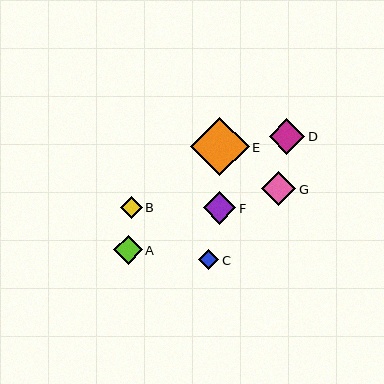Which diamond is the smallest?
Diamond C is the smallest with a size of approximately 20 pixels.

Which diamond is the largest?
Diamond E is the largest with a size of approximately 58 pixels.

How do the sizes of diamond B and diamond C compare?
Diamond B and diamond C are approximately the same size.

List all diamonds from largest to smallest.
From largest to smallest: E, D, G, F, A, B, C.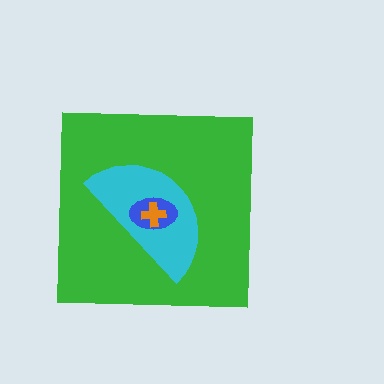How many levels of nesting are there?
4.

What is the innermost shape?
The orange cross.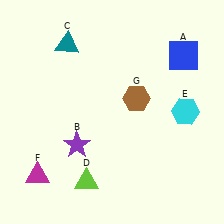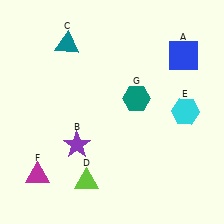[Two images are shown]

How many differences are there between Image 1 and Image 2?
There is 1 difference between the two images.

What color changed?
The hexagon (G) changed from brown in Image 1 to teal in Image 2.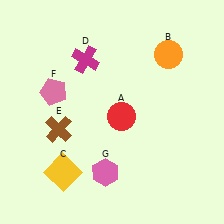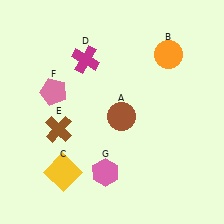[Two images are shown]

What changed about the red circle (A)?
In Image 1, A is red. In Image 2, it changed to brown.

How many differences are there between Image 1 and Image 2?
There is 1 difference between the two images.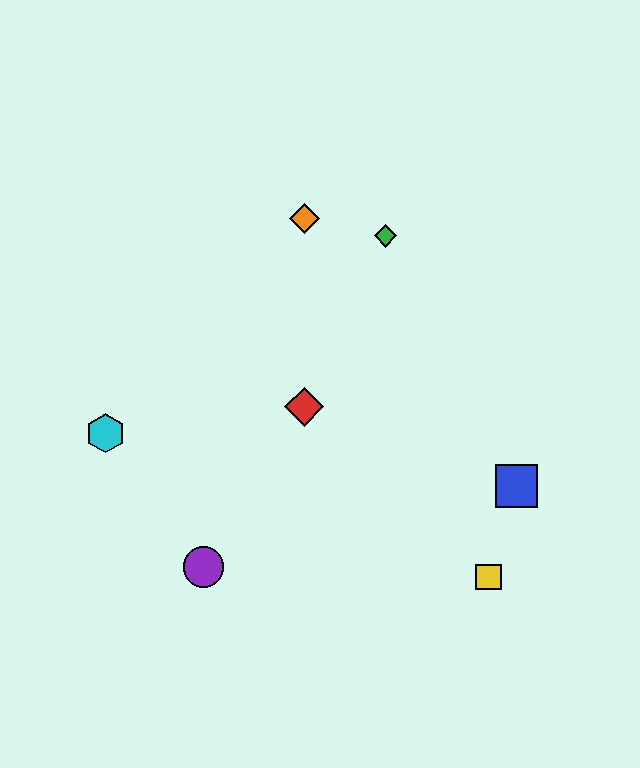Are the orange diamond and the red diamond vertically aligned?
Yes, both are at x≈304.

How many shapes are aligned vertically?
2 shapes (the red diamond, the orange diamond) are aligned vertically.